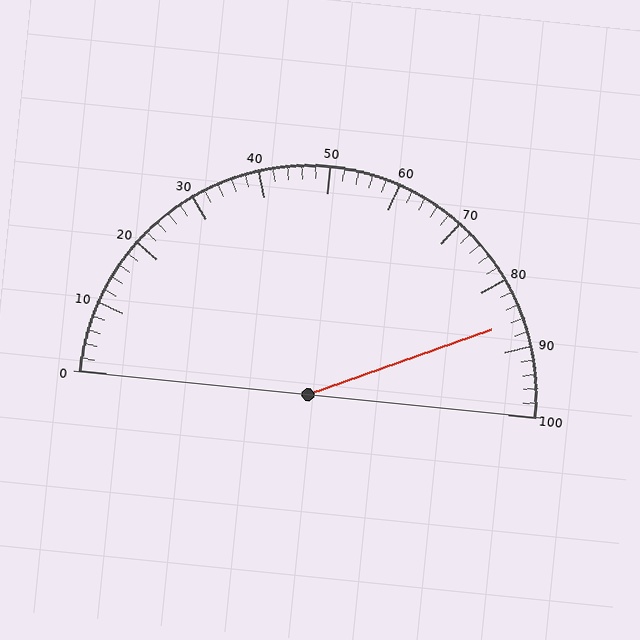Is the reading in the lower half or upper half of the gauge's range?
The reading is in the upper half of the range (0 to 100).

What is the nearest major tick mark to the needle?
The nearest major tick mark is 90.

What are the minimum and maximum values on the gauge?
The gauge ranges from 0 to 100.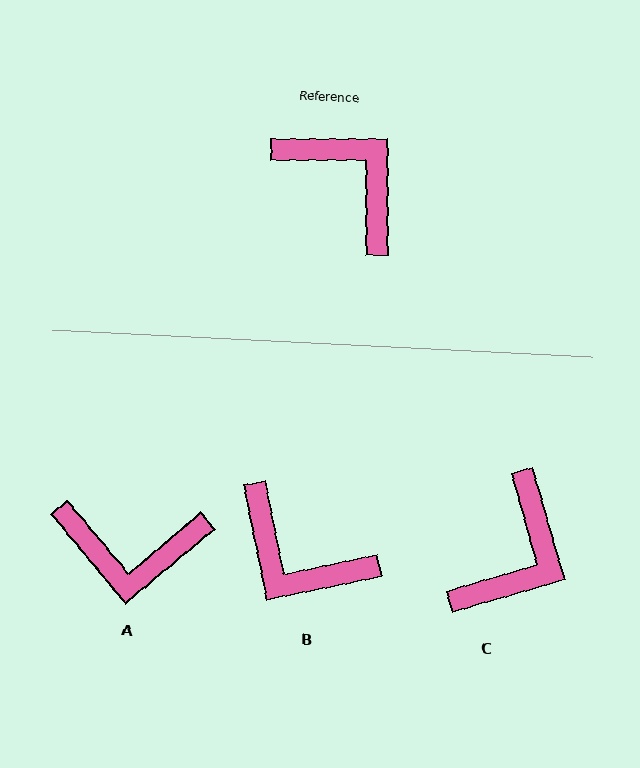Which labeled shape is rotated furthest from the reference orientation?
B, about 169 degrees away.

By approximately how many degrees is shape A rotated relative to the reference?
Approximately 140 degrees clockwise.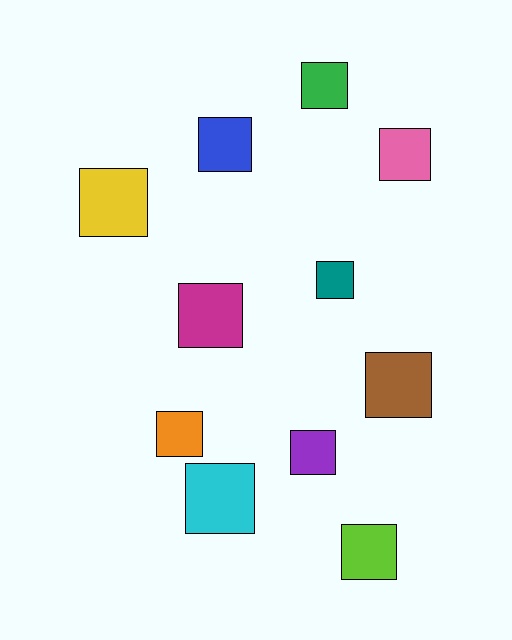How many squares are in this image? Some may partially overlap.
There are 11 squares.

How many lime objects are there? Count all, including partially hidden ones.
There is 1 lime object.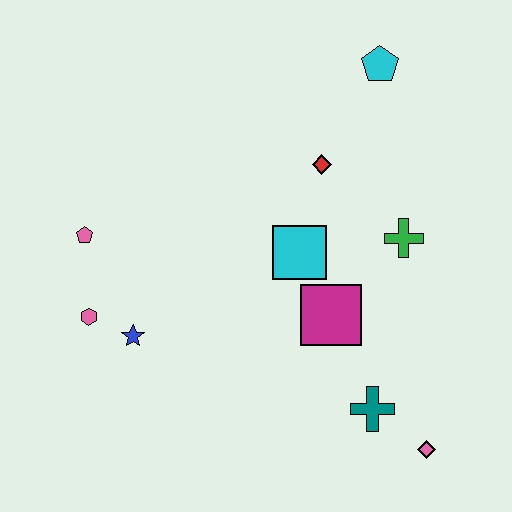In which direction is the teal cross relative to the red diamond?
The teal cross is below the red diamond.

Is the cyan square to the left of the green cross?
Yes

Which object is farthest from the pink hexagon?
The cyan pentagon is farthest from the pink hexagon.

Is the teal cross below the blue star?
Yes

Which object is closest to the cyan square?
The magenta square is closest to the cyan square.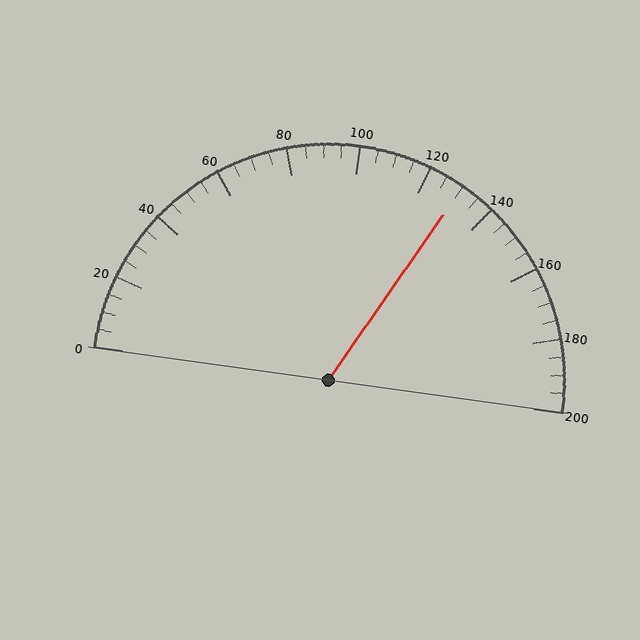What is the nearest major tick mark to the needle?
The nearest major tick mark is 120.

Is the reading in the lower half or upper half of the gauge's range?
The reading is in the upper half of the range (0 to 200).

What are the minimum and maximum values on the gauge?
The gauge ranges from 0 to 200.